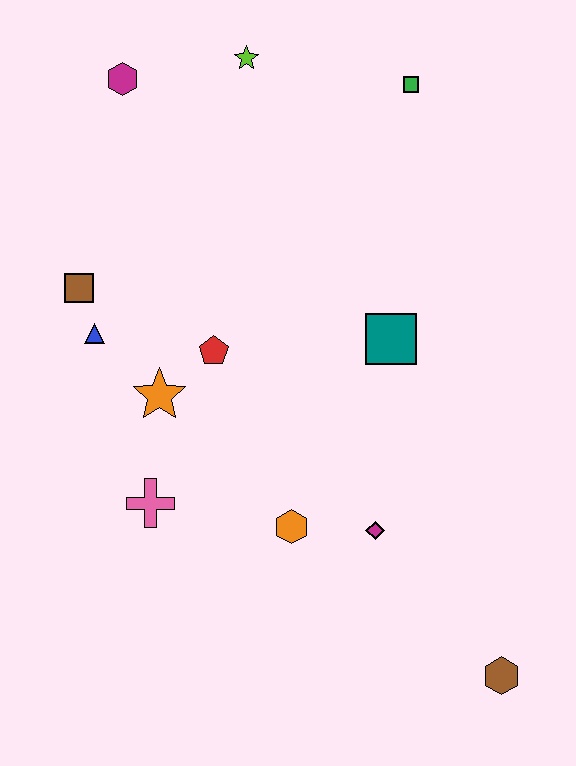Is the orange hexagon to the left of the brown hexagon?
Yes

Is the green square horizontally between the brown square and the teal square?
No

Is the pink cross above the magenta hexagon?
No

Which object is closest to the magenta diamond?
The orange hexagon is closest to the magenta diamond.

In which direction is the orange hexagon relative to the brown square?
The orange hexagon is below the brown square.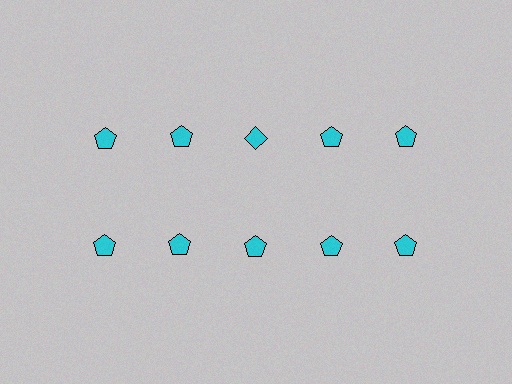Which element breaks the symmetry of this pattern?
The cyan diamond in the top row, center column breaks the symmetry. All other shapes are cyan pentagons.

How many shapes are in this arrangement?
There are 10 shapes arranged in a grid pattern.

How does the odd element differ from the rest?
It has a different shape: diamond instead of pentagon.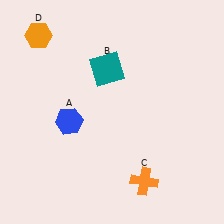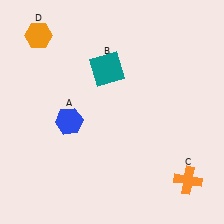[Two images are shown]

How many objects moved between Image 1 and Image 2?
1 object moved between the two images.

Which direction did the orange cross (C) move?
The orange cross (C) moved right.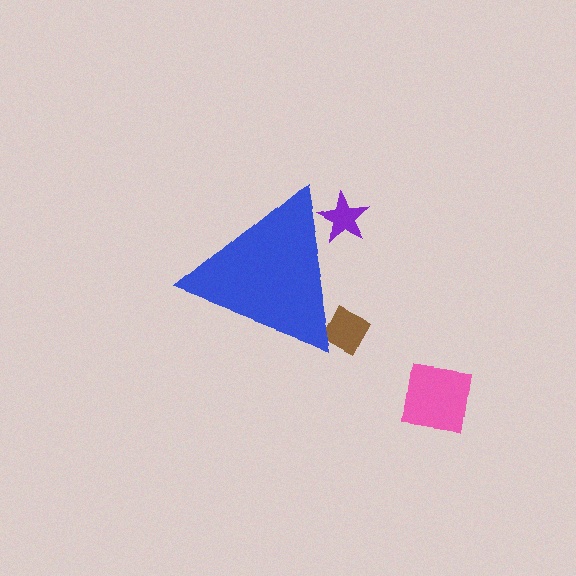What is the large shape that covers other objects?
A blue triangle.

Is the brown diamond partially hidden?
Yes, the brown diamond is partially hidden behind the blue triangle.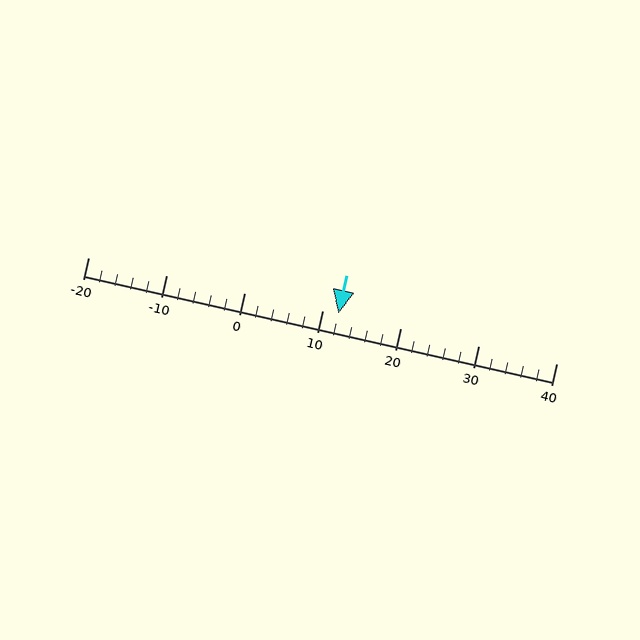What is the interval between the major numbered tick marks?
The major tick marks are spaced 10 units apart.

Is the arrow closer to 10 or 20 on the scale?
The arrow is closer to 10.